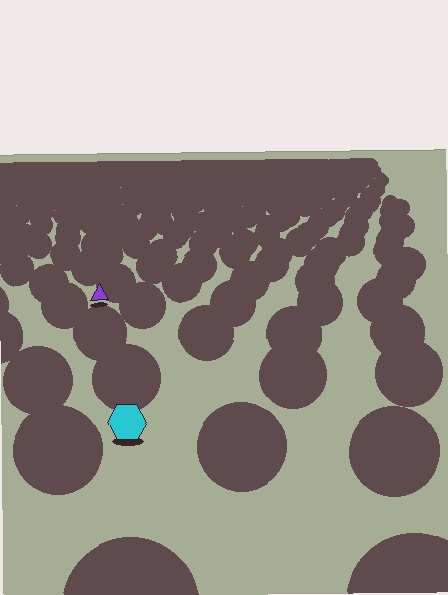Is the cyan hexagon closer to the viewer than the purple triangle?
Yes. The cyan hexagon is closer — you can tell from the texture gradient: the ground texture is coarser near it.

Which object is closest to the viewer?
The cyan hexagon is closest. The texture marks near it are larger and more spread out.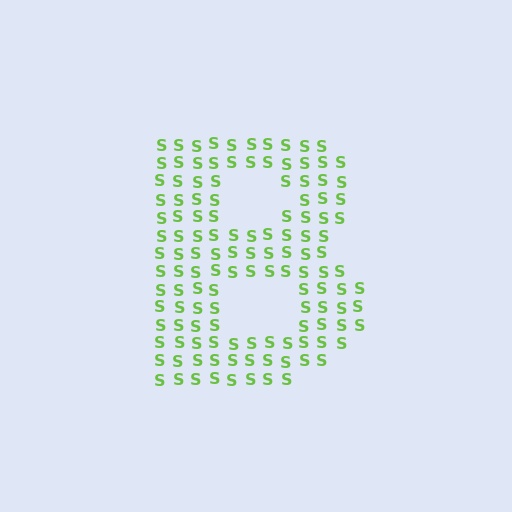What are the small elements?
The small elements are letter S's.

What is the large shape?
The large shape is the letter B.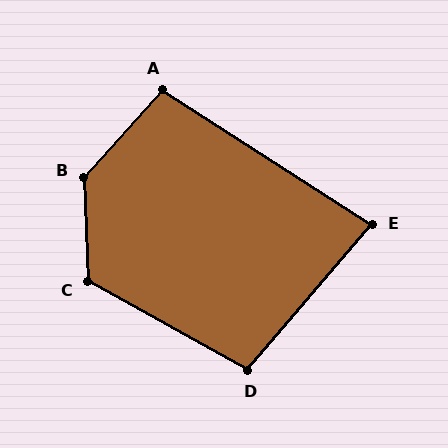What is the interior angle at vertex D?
Approximately 102 degrees (obtuse).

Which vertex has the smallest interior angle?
E, at approximately 82 degrees.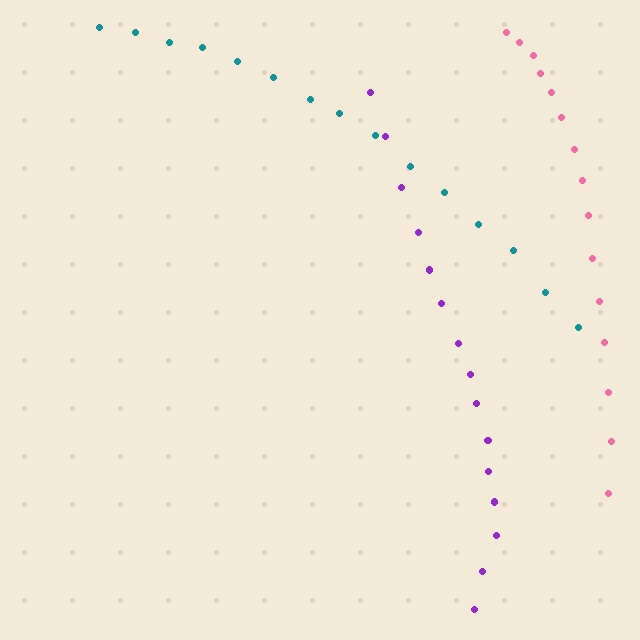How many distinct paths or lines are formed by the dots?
There are 3 distinct paths.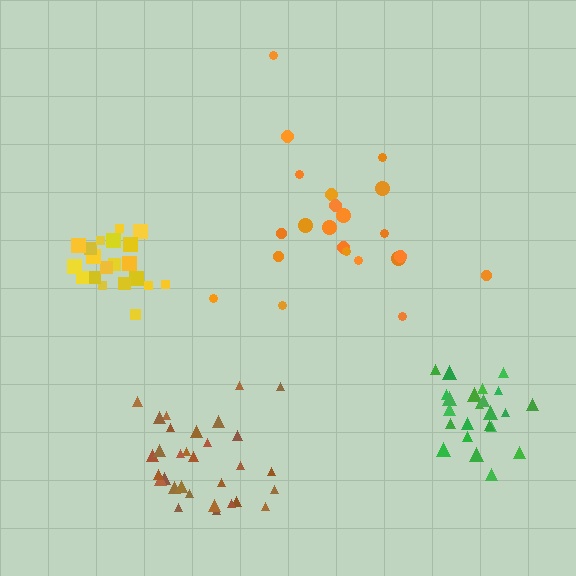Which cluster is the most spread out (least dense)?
Orange.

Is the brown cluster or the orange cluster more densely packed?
Brown.